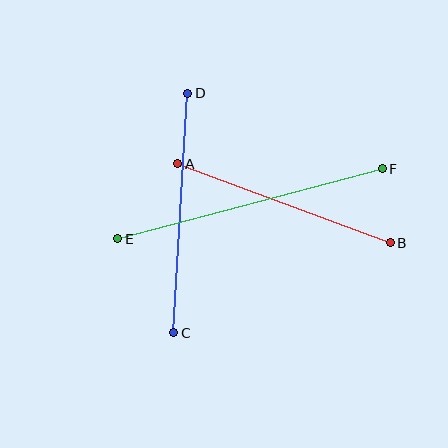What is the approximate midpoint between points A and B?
The midpoint is at approximately (284, 203) pixels.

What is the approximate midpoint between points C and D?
The midpoint is at approximately (181, 213) pixels.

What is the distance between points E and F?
The distance is approximately 273 pixels.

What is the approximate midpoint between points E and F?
The midpoint is at approximately (250, 204) pixels.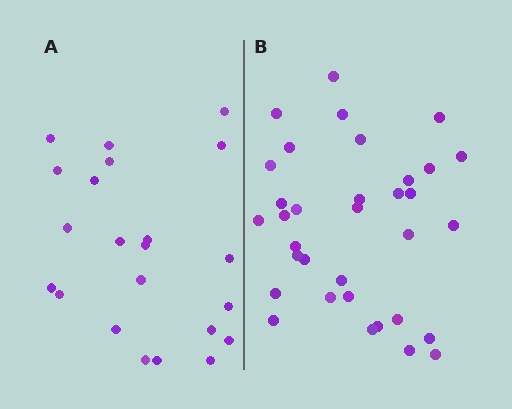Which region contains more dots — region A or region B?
Region B (the right region) has more dots.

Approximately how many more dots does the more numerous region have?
Region B has roughly 12 or so more dots than region A.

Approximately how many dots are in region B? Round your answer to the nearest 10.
About 30 dots. (The exact count is 34, which rounds to 30.)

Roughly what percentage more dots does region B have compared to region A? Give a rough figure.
About 55% more.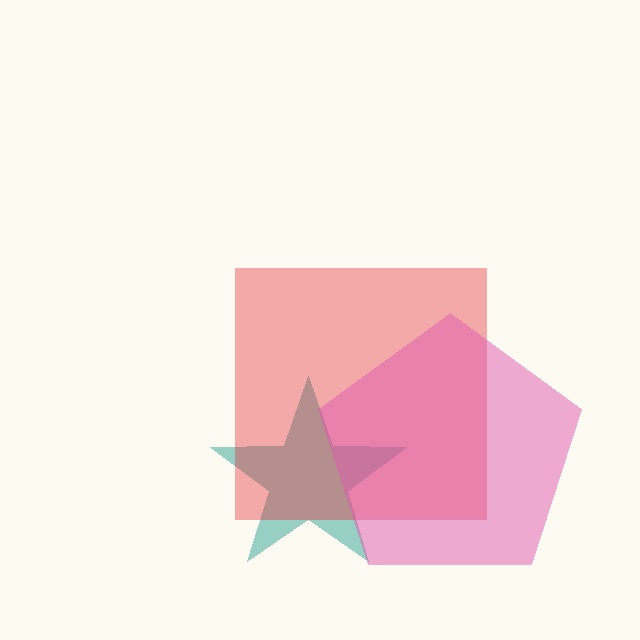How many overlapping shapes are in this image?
There are 3 overlapping shapes in the image.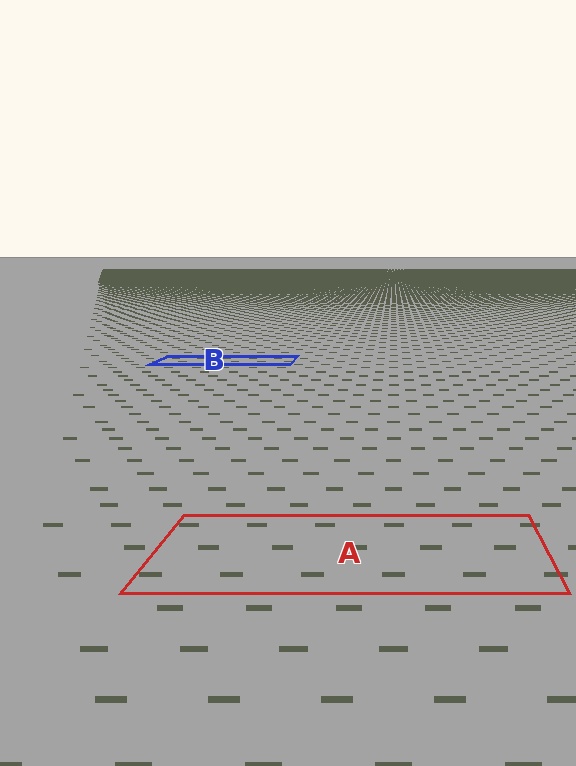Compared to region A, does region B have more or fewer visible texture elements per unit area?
Region B has more texture elements per unit area — they are packed more densely because it is farther away.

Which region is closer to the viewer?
Region A is closer. The texture elements there are larger and more spread out.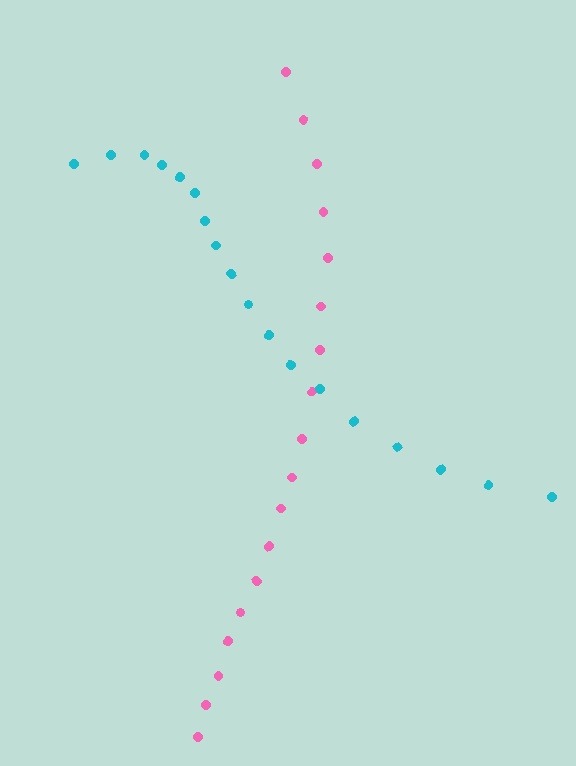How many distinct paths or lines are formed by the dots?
There are 2 distinct paths.